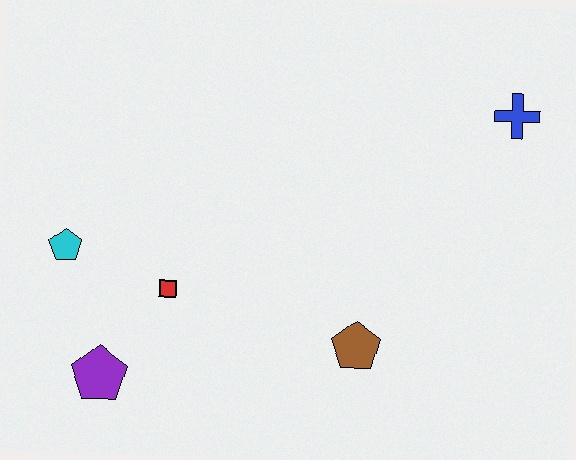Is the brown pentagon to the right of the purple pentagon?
Yes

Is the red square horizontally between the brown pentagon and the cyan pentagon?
Yes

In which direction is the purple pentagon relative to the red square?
The purple pentagon is below the red square.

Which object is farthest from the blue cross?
The purple pentagon is farthest from the blue cross.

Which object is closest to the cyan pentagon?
The red square is closest to the cyan pentagon.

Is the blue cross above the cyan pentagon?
Yes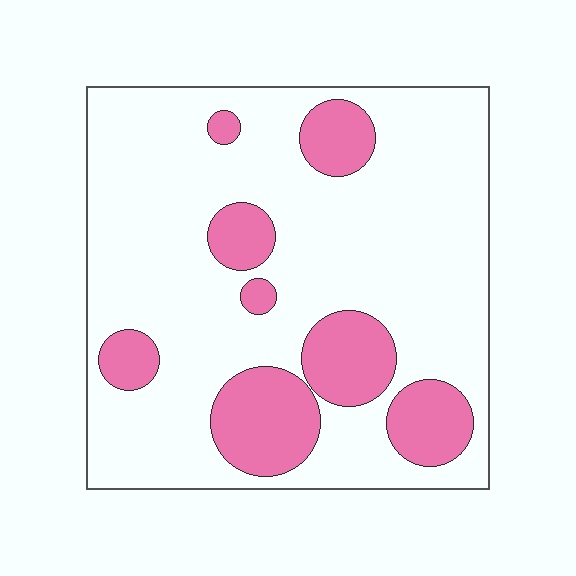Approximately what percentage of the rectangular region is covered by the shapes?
Approximately 20%.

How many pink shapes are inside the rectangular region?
8.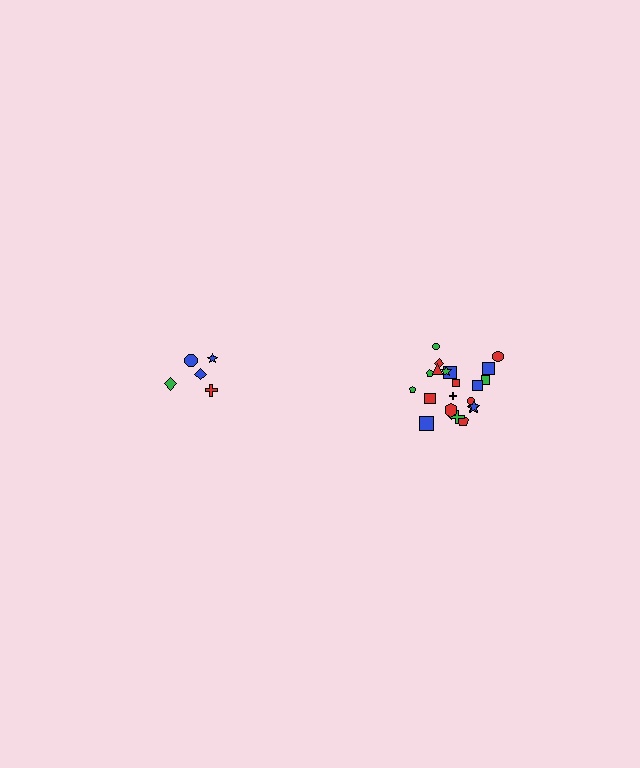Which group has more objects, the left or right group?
The right group.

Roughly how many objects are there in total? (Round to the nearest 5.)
Roughly 25 objects in total.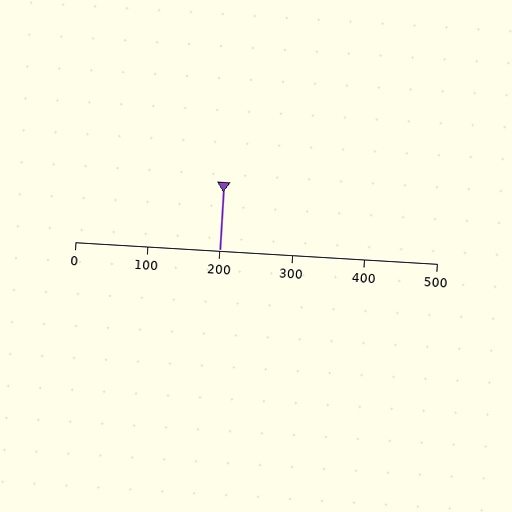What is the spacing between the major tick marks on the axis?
The major ticks are spaced 100 apart.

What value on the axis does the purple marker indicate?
The marker indicates approximately 200.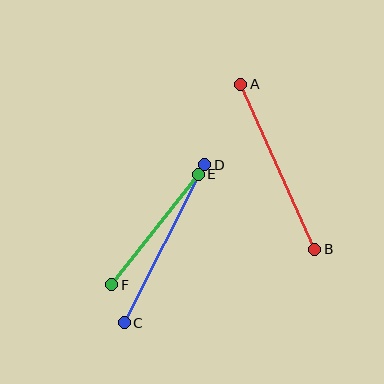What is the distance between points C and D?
The distance is approximately 177 pixels.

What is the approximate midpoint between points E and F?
The midpoint is at approximately (155, 230) pixels.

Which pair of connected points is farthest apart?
Points A and B are farthest apart.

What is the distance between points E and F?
The distance is approximately 140 pixels.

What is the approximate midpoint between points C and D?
The midpoint is at approximately (164, 244) pixels.